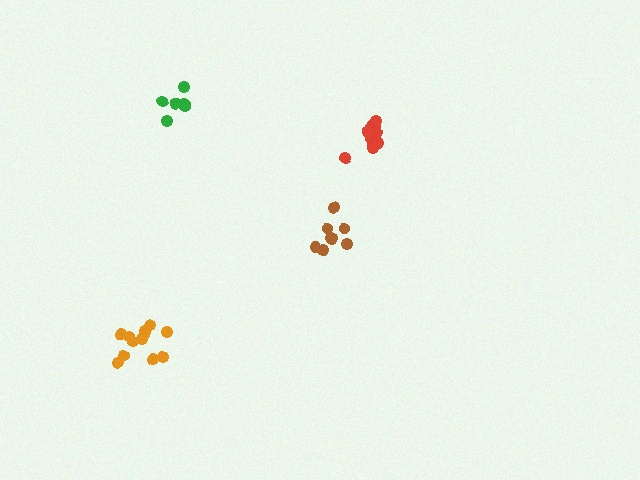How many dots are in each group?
Group 1: 11 dots, Group 2: 8 dots, Group 3: 6 dots, Group 4: 12 dots (37 total).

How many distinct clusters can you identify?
There are 4 distinct clusters.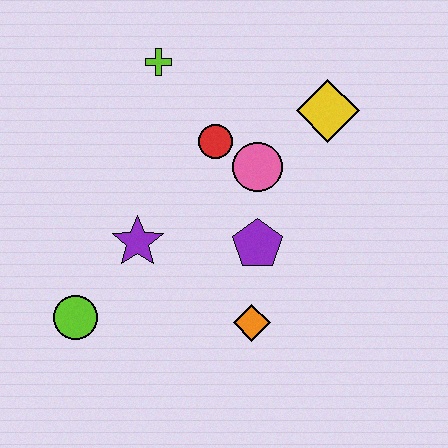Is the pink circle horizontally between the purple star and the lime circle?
No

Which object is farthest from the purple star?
The yellow diamond is farthest from the purple star.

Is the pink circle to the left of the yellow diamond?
Yes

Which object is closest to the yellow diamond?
The pink circle is closest to the yellow diamond.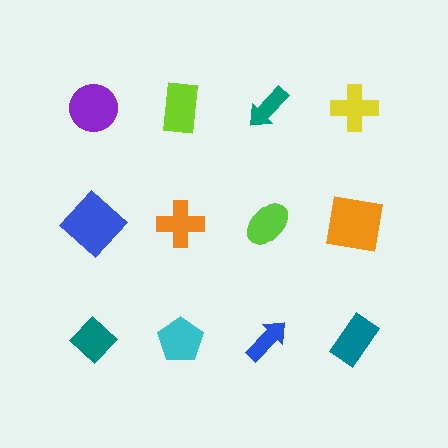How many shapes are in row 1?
4 shapes.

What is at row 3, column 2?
A cyan pentagon.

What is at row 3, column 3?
A blue arrow.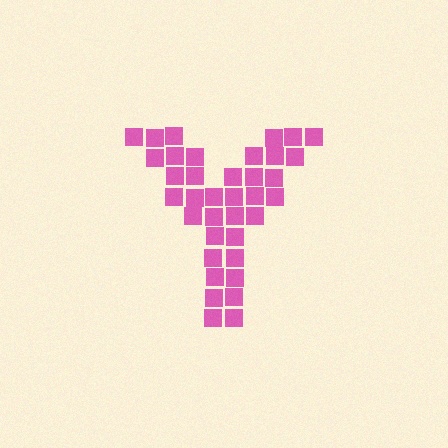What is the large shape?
The large shape is the letter Y.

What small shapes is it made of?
It is made of small squares.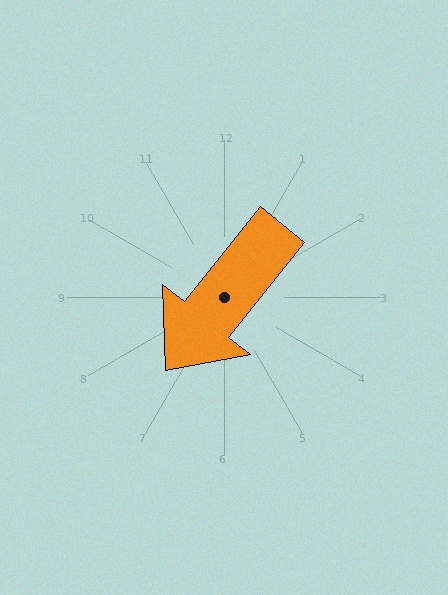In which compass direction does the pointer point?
Southwest.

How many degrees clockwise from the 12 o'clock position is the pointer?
Approximately 219 degrees.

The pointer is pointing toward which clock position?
Roughly 7 o'clock.